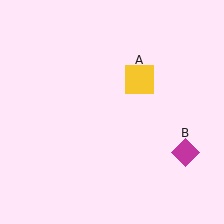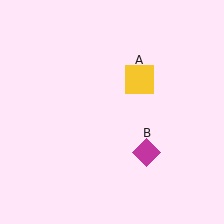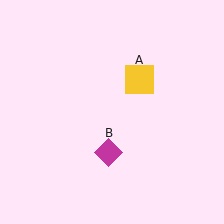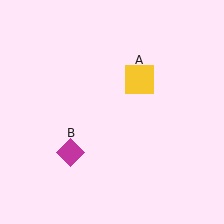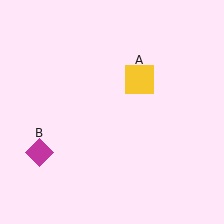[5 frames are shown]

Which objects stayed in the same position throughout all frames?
Yellow square (object A) remained stationary.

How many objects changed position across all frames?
1 object changed position: magenta diamond (object B).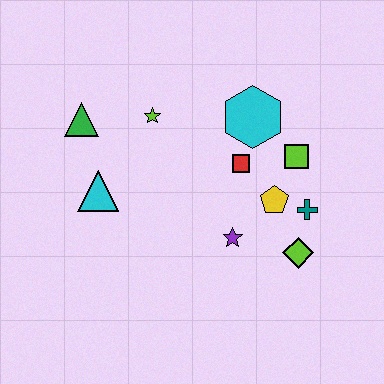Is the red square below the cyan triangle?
No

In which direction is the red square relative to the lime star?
The red square is to the right of the lime star.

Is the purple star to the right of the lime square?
No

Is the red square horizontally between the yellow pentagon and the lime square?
No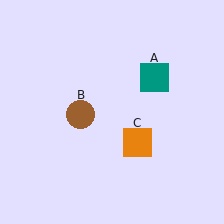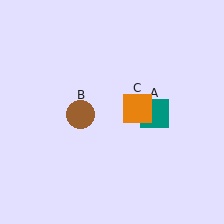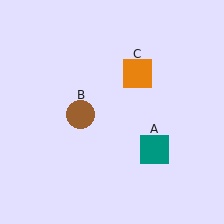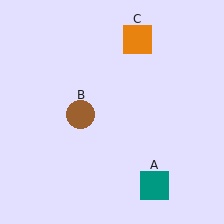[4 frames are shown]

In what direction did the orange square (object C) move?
The orange square (object C) moved up.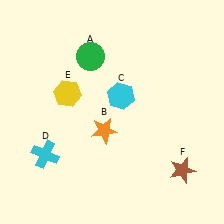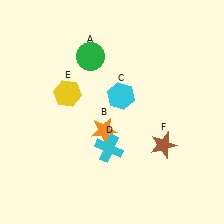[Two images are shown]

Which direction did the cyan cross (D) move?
The cyan cross (D) moved right.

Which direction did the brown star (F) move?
The brown star (F) moved up.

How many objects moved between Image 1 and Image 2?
2 objects moved between the two images.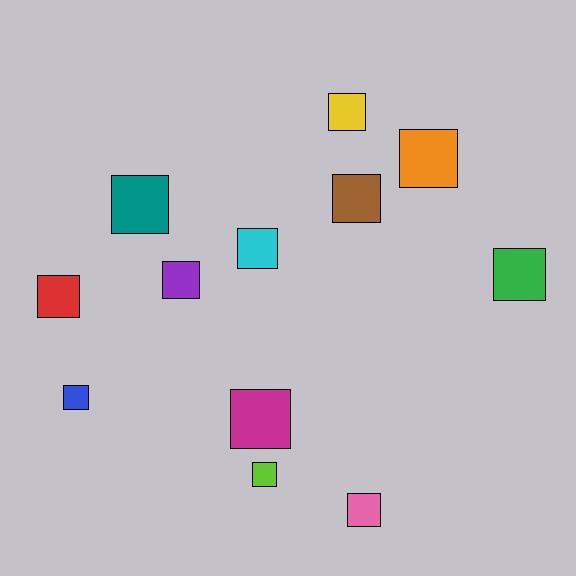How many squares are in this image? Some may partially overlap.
There are 12 squares.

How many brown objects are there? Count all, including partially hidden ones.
There is 1 brown object.